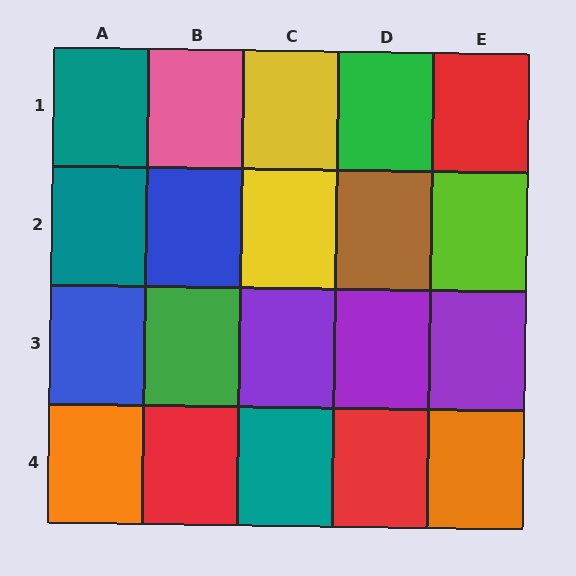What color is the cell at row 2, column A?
Teal.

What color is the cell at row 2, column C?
Yellow.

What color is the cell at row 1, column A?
Teal.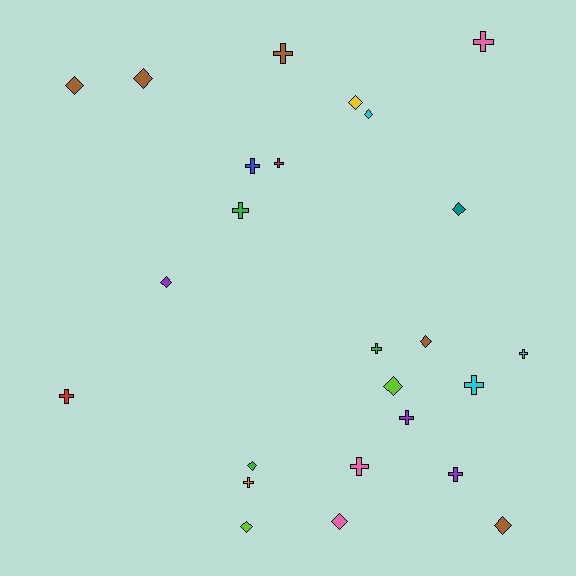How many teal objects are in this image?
There is 1 teal object.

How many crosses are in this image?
There are 13 crosses.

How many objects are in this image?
There are 25 objects.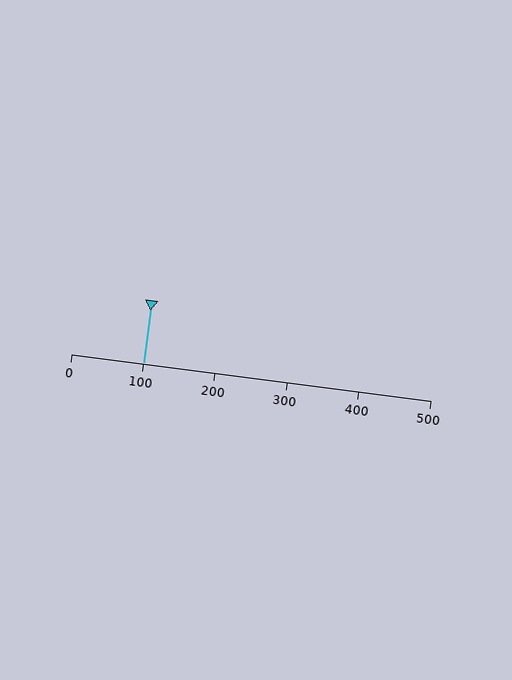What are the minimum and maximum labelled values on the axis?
The axis runs from 0 to 500.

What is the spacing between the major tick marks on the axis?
The major ticks are spaced 100 apart.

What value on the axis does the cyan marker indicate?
The marker indicates approximately 100.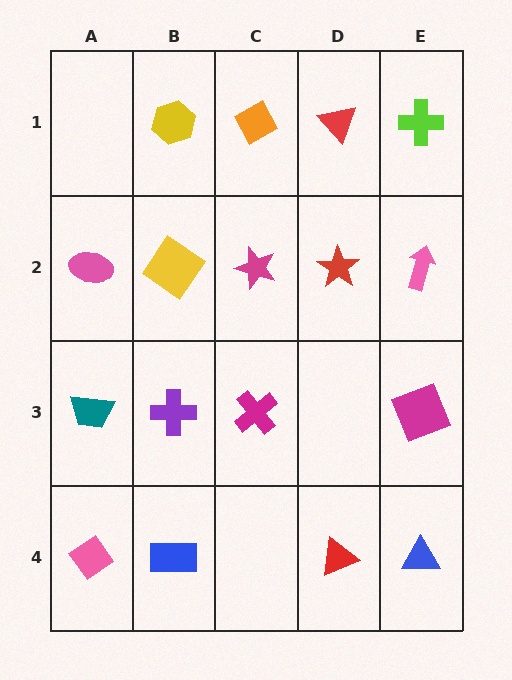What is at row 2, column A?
A pink ellipse.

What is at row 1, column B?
A yellow hexagon.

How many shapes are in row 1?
4 shapes.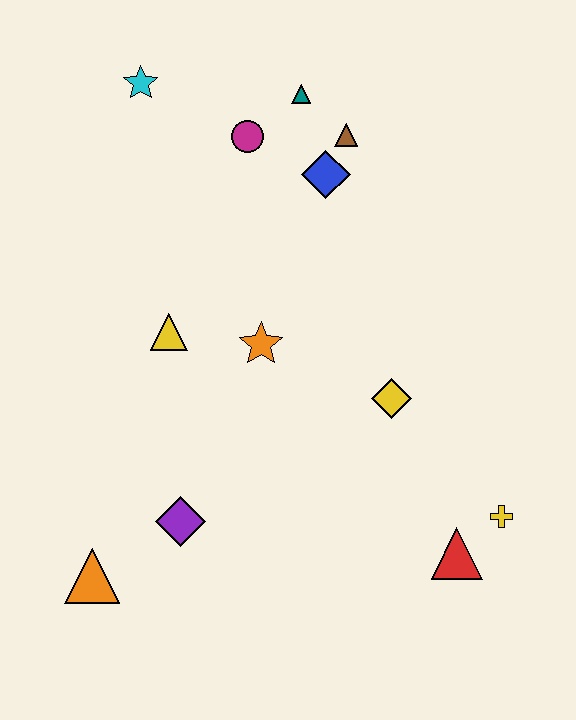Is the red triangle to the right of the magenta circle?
Yes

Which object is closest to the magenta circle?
The teal triangle is closest to the magenta circle.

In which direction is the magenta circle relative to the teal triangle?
The magenta circle is to the left of the teal triangle.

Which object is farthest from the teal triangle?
The orange triangle is farthest from the teal triangle.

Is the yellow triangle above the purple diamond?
Yes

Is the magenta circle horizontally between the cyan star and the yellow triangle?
No